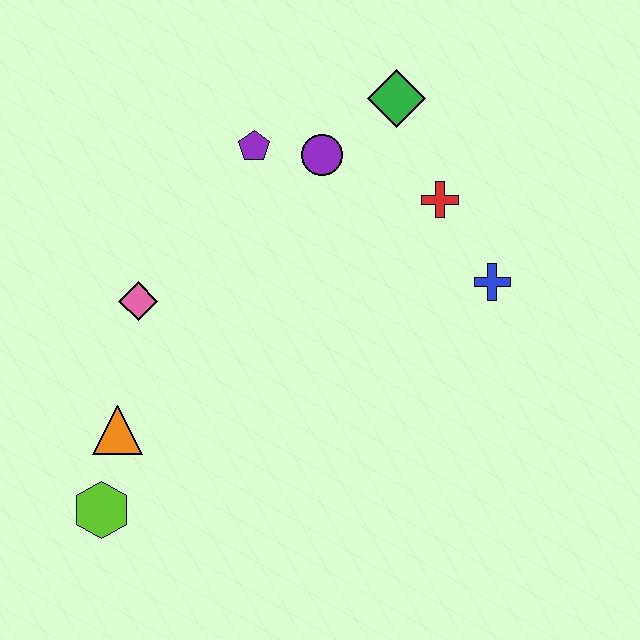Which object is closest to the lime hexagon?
The orange triangle is closest to the lime hexagon.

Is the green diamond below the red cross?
No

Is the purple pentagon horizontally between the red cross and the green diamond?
No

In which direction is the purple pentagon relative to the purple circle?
The purple pentagon is to the left of the purple circle.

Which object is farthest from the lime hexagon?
The green diamond is farthest from the lime hexagon.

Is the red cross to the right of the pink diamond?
Yes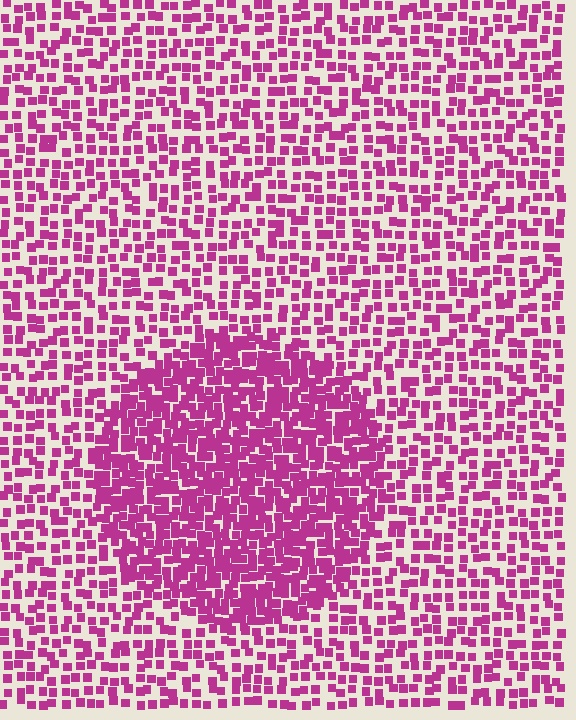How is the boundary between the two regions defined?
The boundary is defined by a change in element density (approximately 2.0x ratio). All elements are the same color, size, and shape.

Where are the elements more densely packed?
The elements are more densely packed inside the circle boundary.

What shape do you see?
I see a circle.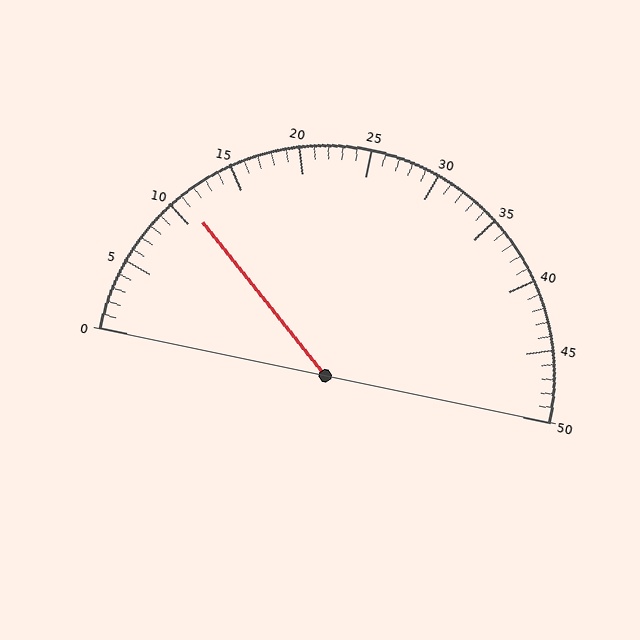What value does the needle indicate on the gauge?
The needle indicates approximately 11.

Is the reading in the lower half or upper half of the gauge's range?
The reading is in the lower half of the range (0 to 50).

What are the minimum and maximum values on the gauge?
The gauge ranges from 0 to 50.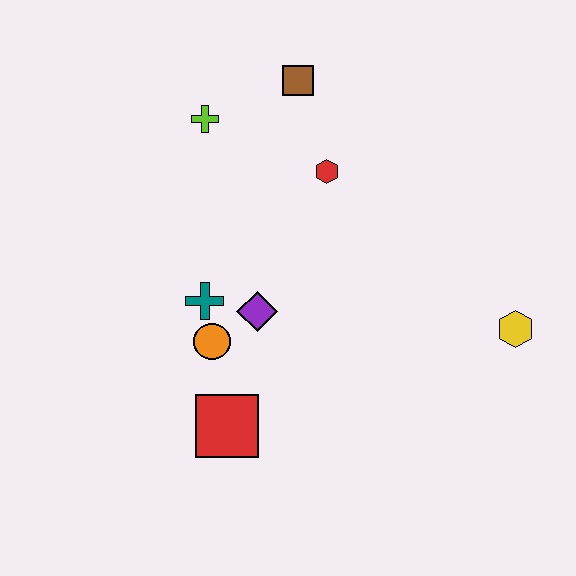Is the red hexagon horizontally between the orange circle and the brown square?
No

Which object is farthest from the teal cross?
The yellow hexagon is farthest from the teal cross.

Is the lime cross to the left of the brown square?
Yes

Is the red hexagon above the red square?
Yes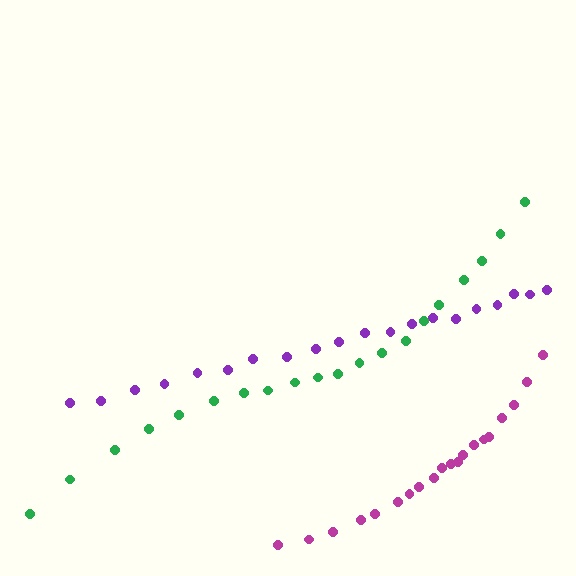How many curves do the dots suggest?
There are 3 distinct paths.